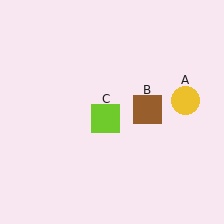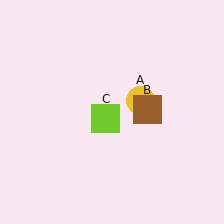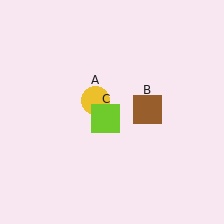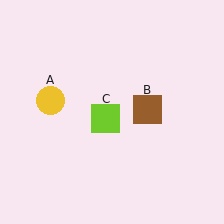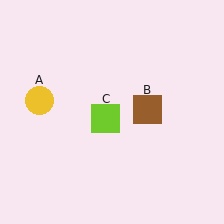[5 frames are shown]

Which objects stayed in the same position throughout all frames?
Brown square (object B) and lime square (object C) remained stationary.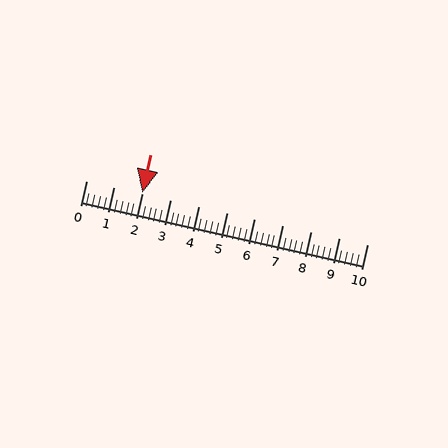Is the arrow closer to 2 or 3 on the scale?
The arrow is closer to 2.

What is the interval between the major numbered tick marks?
The major tick marks are spaced 1 units apart.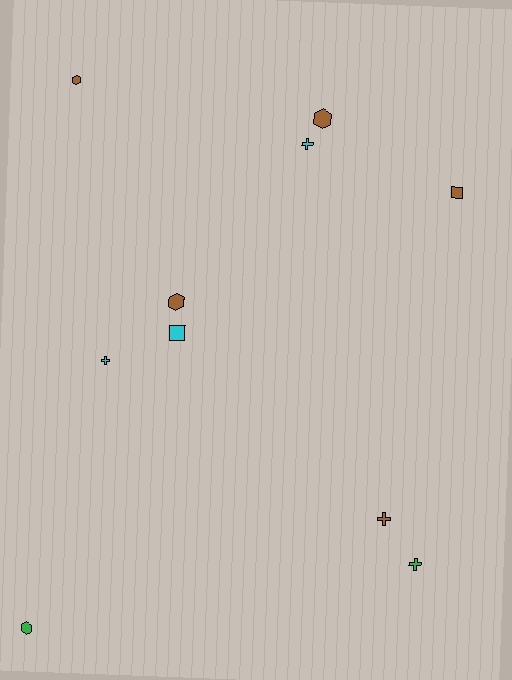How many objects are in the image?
There are 10 objects.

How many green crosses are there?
There is 1 green cross.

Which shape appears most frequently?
Hexagon, with 4 objects.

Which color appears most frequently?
Brown, with 5 objects.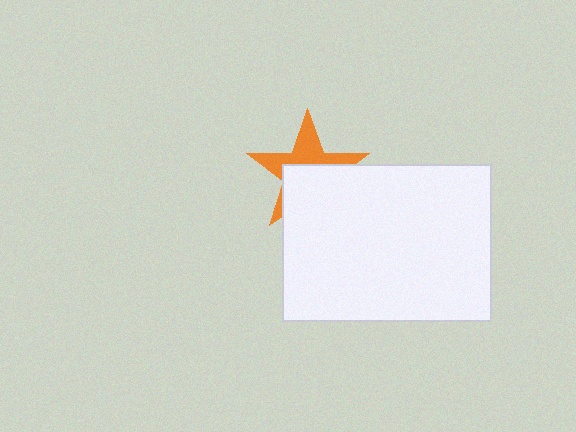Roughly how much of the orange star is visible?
A small part of it is visible (roughly 45%).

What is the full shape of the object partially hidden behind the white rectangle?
The partially hidden object is an orange star.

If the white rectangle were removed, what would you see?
You would see the complete orange star.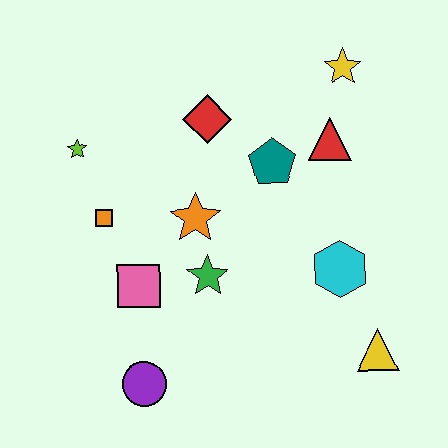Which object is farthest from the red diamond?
The yellow triangle is farthest from the red diamond.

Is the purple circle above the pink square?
No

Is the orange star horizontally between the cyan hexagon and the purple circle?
Yes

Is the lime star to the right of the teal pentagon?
No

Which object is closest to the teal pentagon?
The red triangle is closest to the teal pentagon.